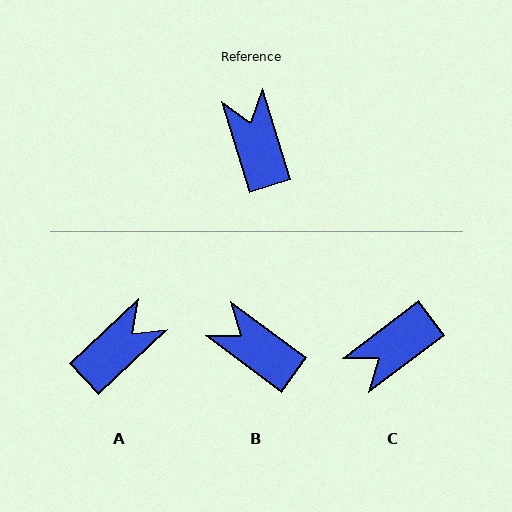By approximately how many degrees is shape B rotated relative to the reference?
Approximately 36 degrees counter-clockwise.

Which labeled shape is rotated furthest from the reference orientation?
C, about 110 degrees away.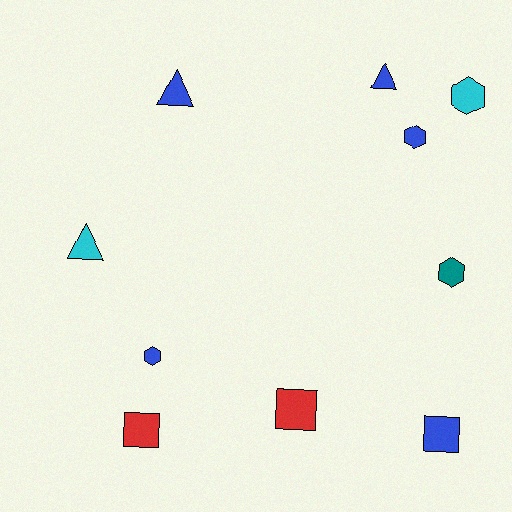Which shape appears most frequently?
Hexagon, with 4 objects.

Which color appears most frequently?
Blue, with 5 objects.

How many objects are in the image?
There are 10 objects.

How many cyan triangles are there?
There is 1 cyan triangle.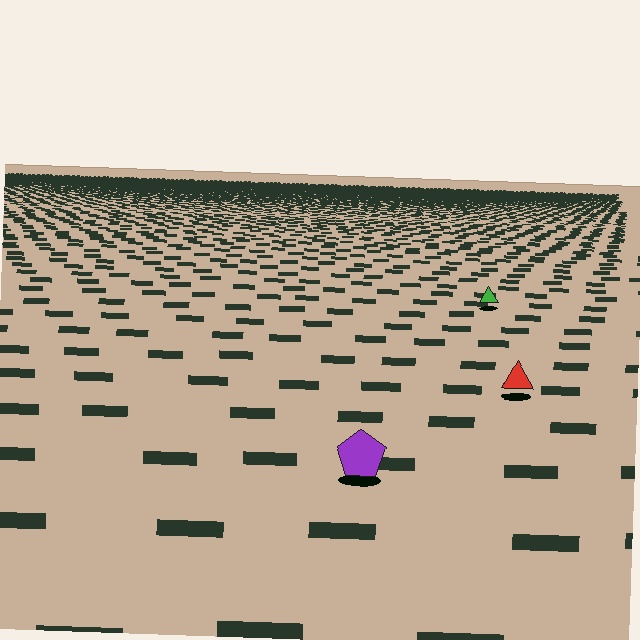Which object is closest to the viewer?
The purple pentagon is closest. The texture marks near it are larger and more spread out.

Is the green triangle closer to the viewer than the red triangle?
No. The red triangle is closer — you can tell from the texture gradient: the ground texture is coarser near it.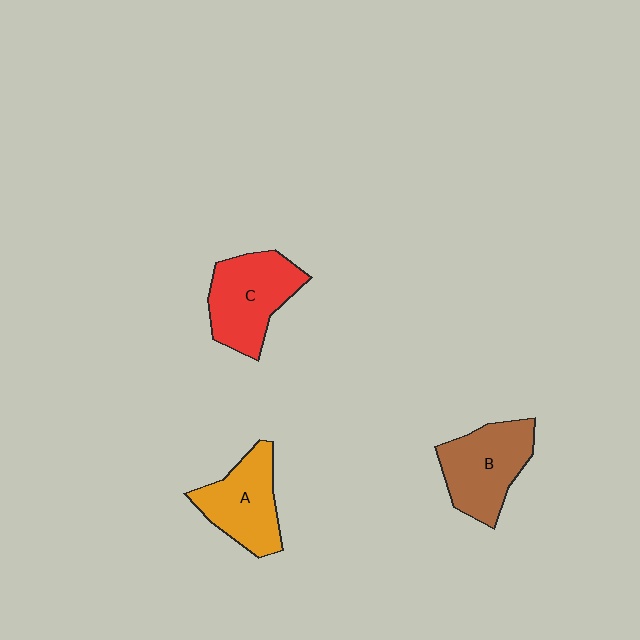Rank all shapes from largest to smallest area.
From largest to smallest: C (red), B (brown), A (orange).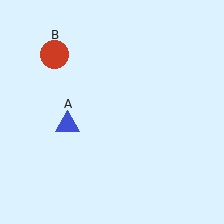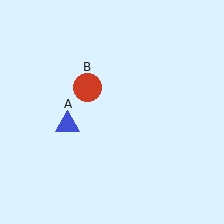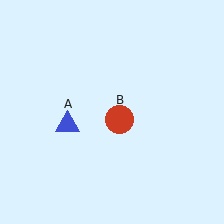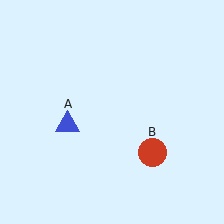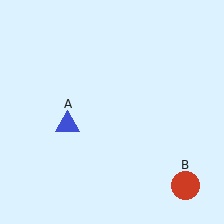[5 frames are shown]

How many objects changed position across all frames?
1 object changed position: red circle (object B).